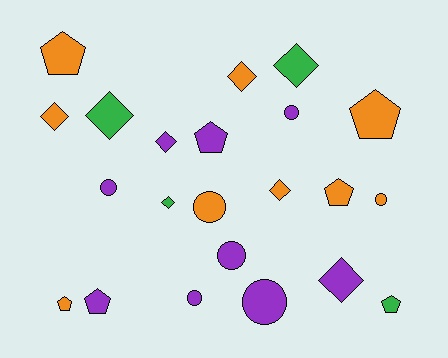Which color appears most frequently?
Orange, with 9 objects.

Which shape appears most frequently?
Diamond, with 8 objects.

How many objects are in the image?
There are 22 objects.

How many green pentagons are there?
There is 1 green pentagon.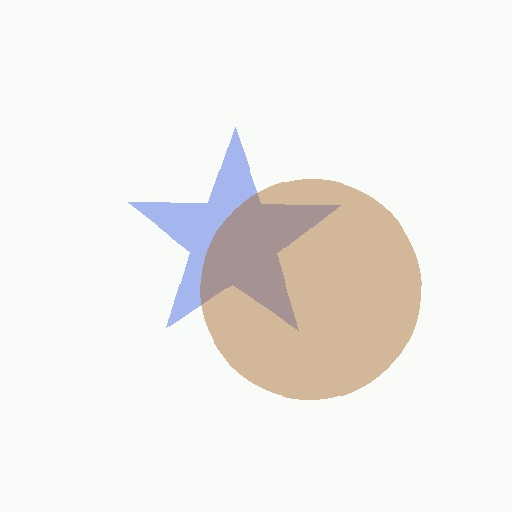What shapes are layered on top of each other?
The layered shapes are: a blue star, a brown circle.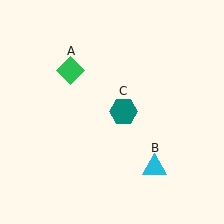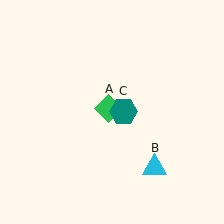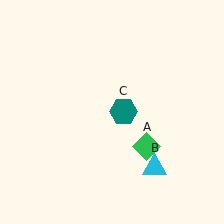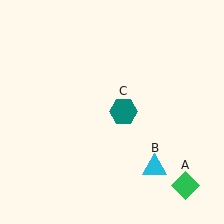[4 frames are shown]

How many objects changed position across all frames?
1 object changed position: green diamond (object A).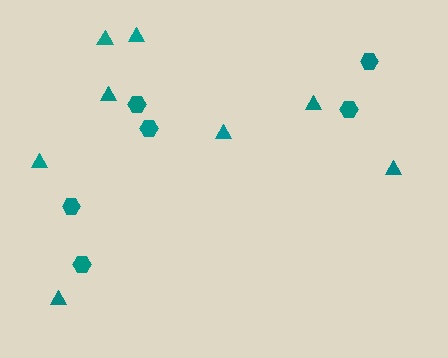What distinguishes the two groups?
There are 2 groups: one group of hexagons (6) and one group of triangles (8).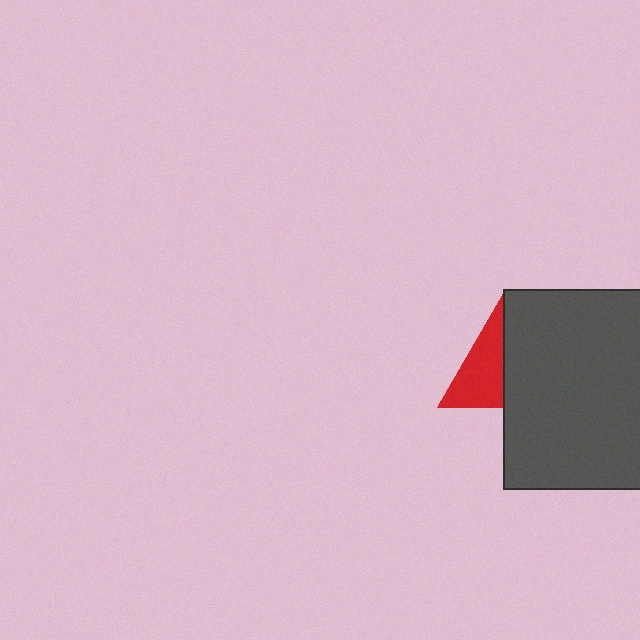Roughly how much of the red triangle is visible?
About half of it is visible (roughly 50%).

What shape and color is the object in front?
The object in front is a dark gray rectangle.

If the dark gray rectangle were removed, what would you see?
You would see the complete red triangle.